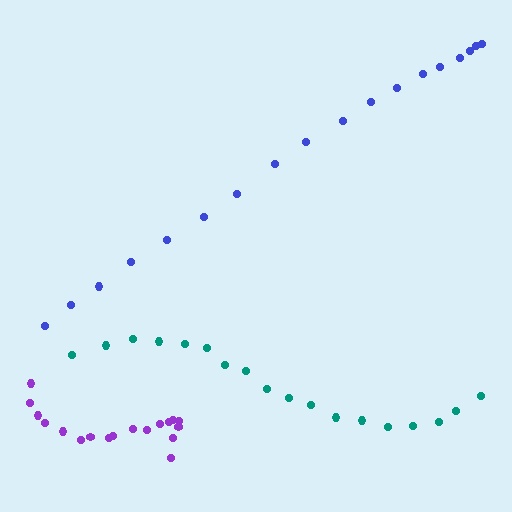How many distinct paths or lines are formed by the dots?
There are 3 distinct paths.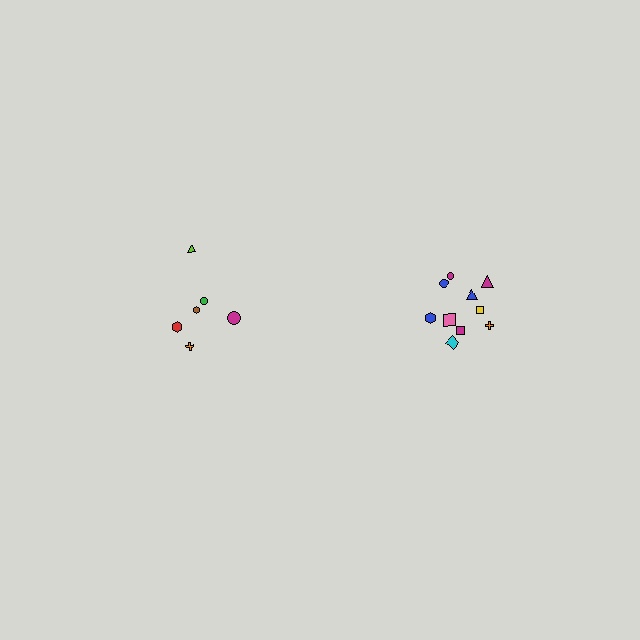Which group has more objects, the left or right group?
The right group.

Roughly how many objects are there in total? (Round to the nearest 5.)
Roughly 15 objects in total.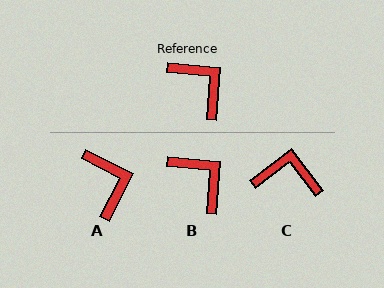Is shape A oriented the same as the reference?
No, it is off by about 22 degrees.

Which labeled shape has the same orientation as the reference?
B.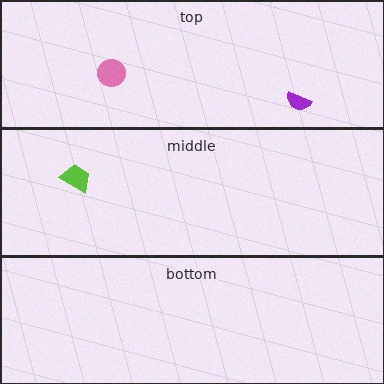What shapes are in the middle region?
The lime trapezoid.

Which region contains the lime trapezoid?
The middle region.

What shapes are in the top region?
The pink circle, the purple semicircle.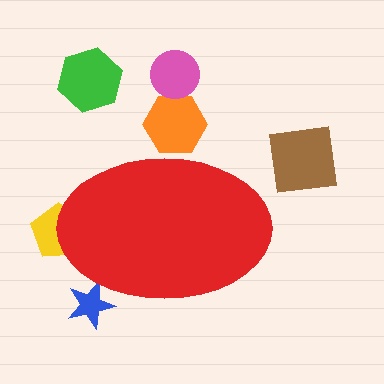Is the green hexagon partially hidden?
No, the green hexagon is fully visible.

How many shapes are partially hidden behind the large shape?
3 shapes are partially hidden.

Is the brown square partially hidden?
No, the brown square is fully visible.